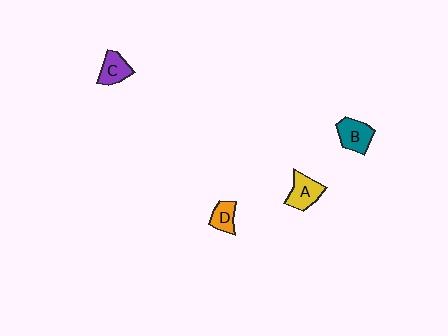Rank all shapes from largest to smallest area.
From largest to smallest: B (teal), A (yellow), C (purple), D (orange).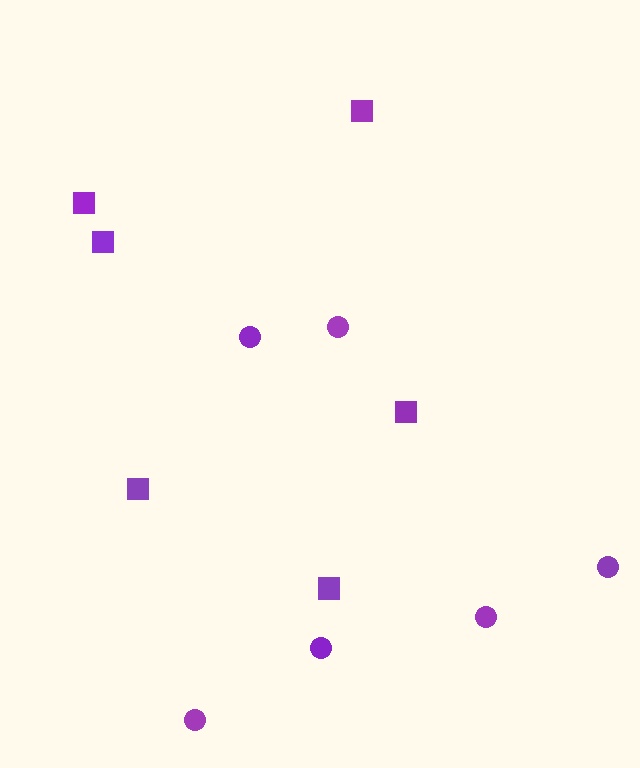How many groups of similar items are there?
There are 2 groups: one group of squares (6) and one group of circles (6).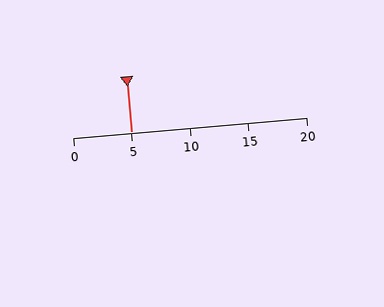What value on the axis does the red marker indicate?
The marker indicates approximately 5.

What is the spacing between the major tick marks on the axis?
The major ticks are spaced 5 apart.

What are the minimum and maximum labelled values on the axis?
The axis runs from 0 to 20.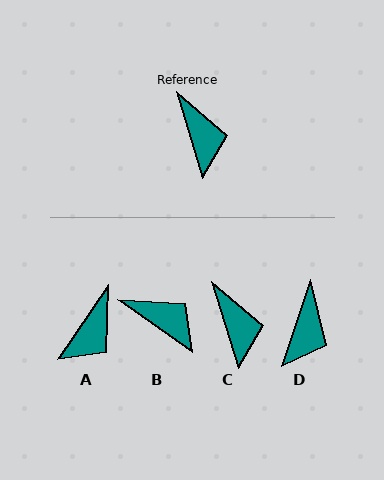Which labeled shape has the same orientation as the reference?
C.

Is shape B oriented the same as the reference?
No, it is off by about 38 degrees.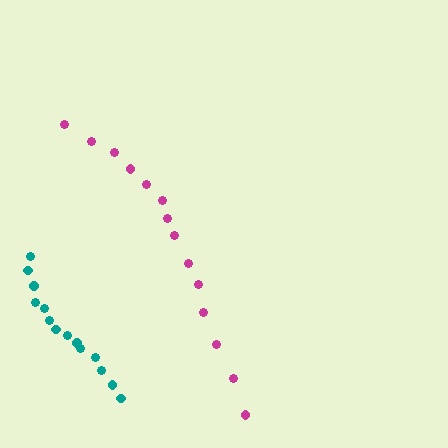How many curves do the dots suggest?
There are 2 distinct paths.